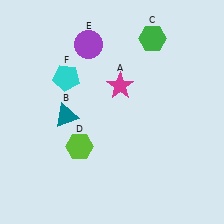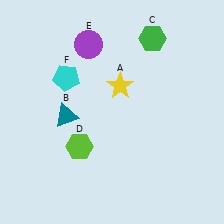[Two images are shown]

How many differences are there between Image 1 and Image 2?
There is 1 difference between the two images.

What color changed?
The star (A) changed from magenta in Image 1 to yellow in Image 2.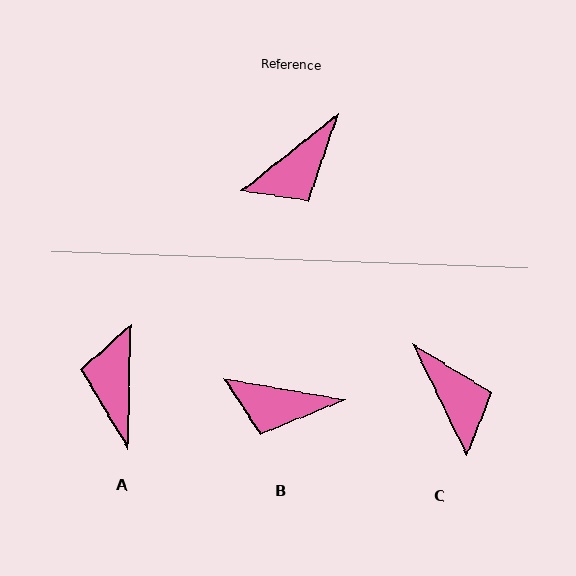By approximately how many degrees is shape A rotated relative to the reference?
Approximately 130 degrees clockwise.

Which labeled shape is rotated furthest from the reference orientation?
A, about 130 degrees away.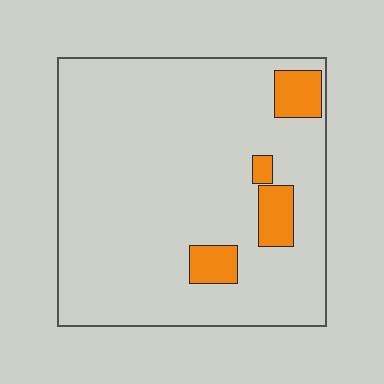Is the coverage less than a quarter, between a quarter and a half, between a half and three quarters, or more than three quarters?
Less than a quarter.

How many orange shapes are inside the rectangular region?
4.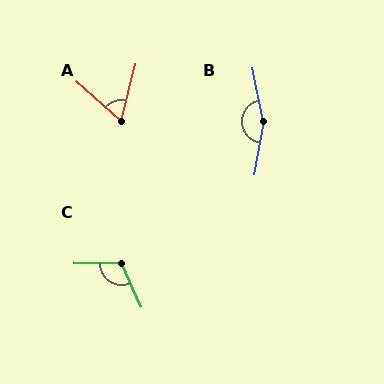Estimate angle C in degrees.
Approximately 115 degrees.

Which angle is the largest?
B, at approximately 160 degrees.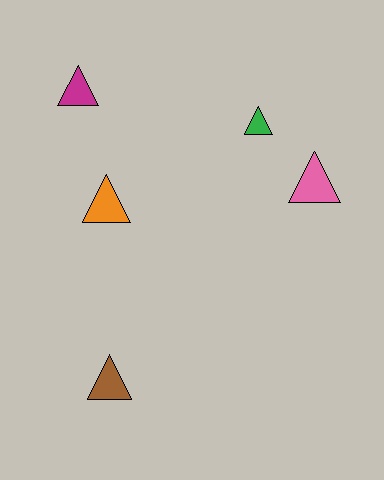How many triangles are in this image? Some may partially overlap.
There are 5 triangles.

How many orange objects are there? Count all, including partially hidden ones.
There is 1 orange object.